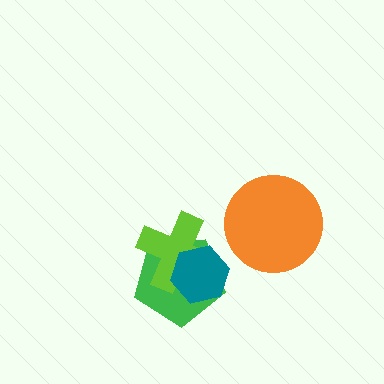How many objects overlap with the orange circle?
0 objects overlap with the orange circle.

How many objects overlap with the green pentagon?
2 objects overlap with the green pentagon.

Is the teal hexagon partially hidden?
No, no other shape covers it.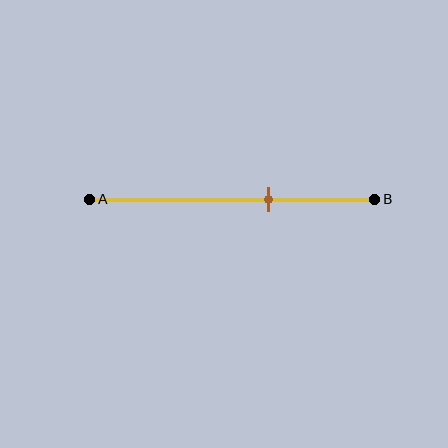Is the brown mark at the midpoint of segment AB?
No, the mark is at about 65% from A, not at the 50% midpoint.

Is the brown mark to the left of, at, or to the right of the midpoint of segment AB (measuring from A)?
The brown mark is to the right of the midpoint of segment AB.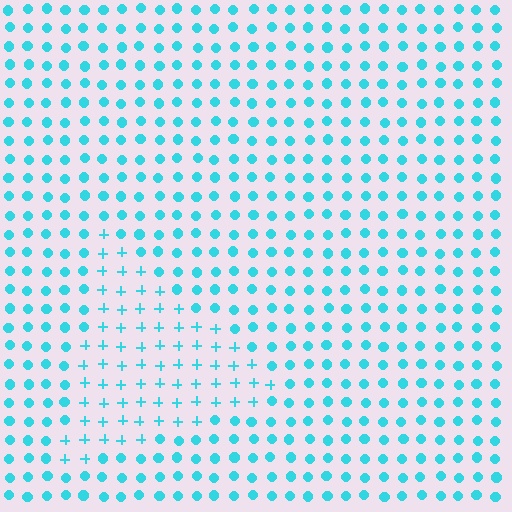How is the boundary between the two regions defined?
The boundary is defined by a change in element shape: plus signs inside vs. circles outside. All elements share the same color and spacing.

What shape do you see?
I see a triangle.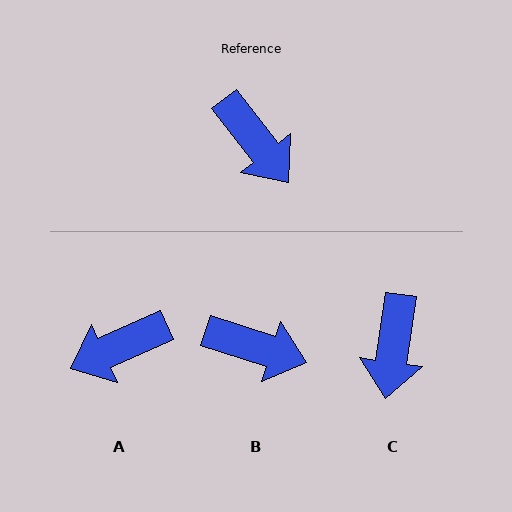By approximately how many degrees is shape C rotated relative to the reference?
Approximately 46 degrees clockwise.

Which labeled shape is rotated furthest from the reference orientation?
A, about 103 degrees away.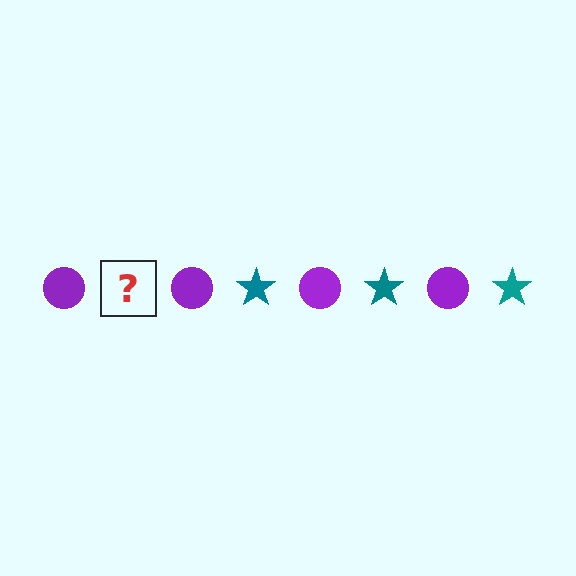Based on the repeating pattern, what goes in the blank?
The blank should be a teal star.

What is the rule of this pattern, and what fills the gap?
The rule is that the pattern alternates between purple circle and teal star. The gap should be filled with a teal star.